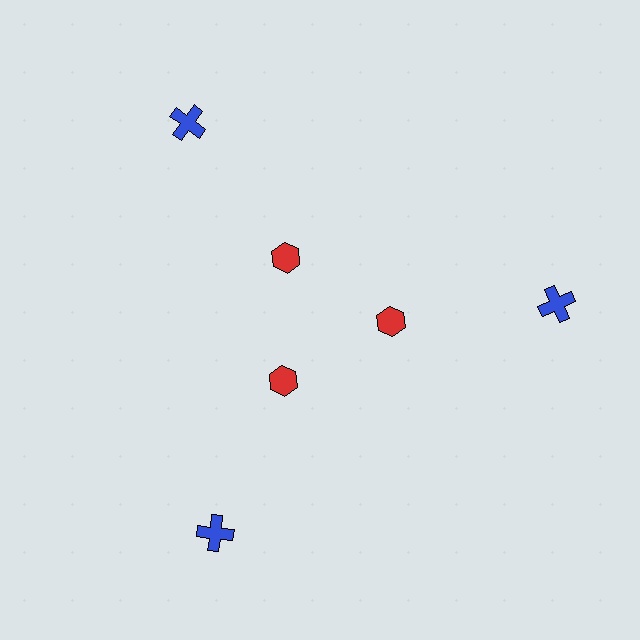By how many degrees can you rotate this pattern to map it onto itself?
The pattern maps onto itself every 120 degrees of rotation.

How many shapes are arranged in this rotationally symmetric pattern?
There are 6 shapes, arranged in 3 groups of 2.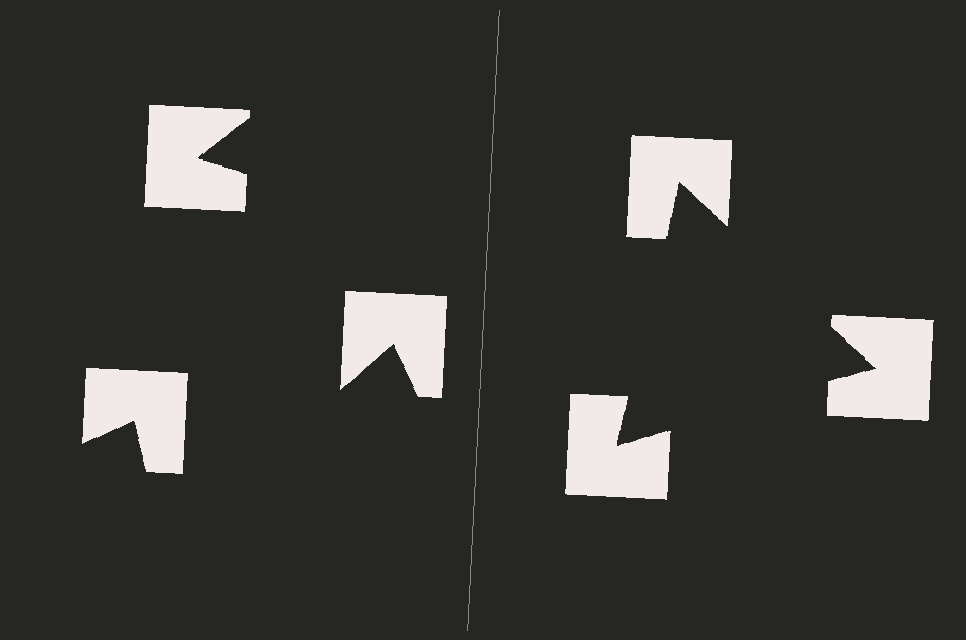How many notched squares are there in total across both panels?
6 — 3 on each side.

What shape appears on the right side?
An illusory triangle.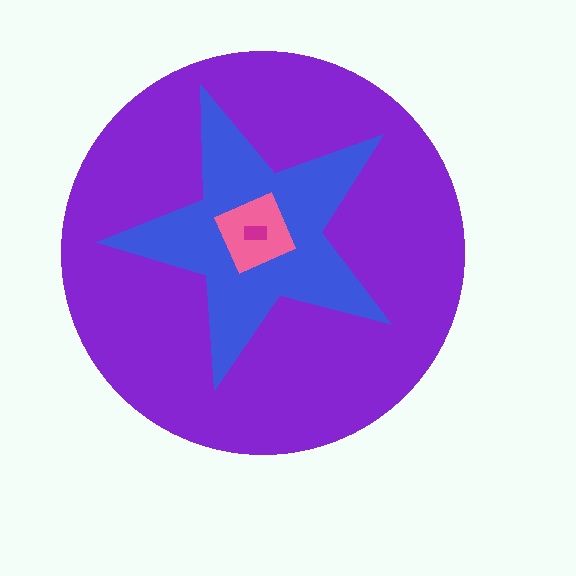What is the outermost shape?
The purple circle.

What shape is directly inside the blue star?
The pink diamond.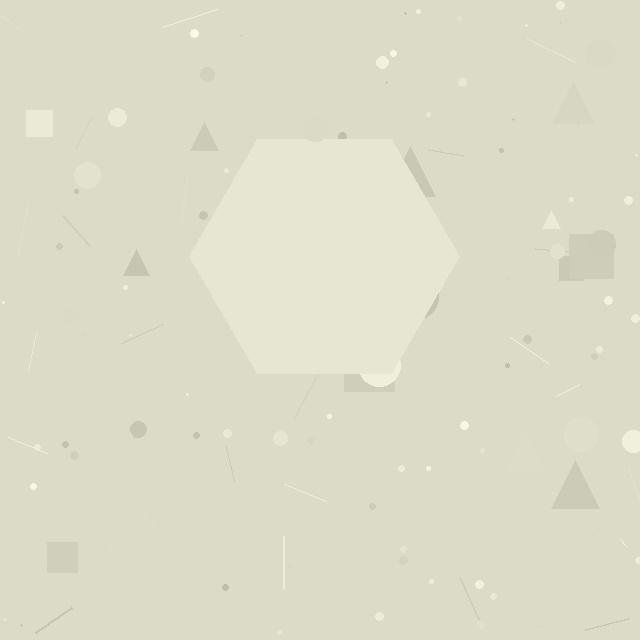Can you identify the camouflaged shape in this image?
The camouflaged shape is a hexagon.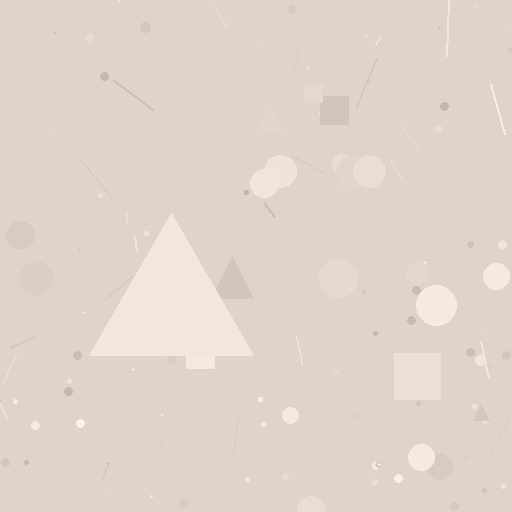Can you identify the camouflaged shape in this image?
The camouflaged shape is a triangle.